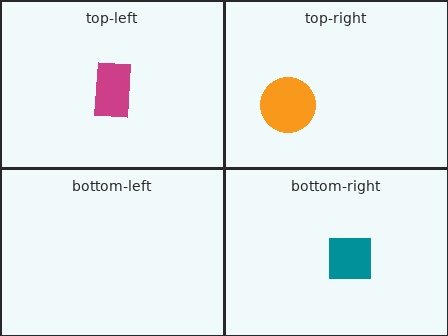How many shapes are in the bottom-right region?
1.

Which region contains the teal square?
The bottom-right region.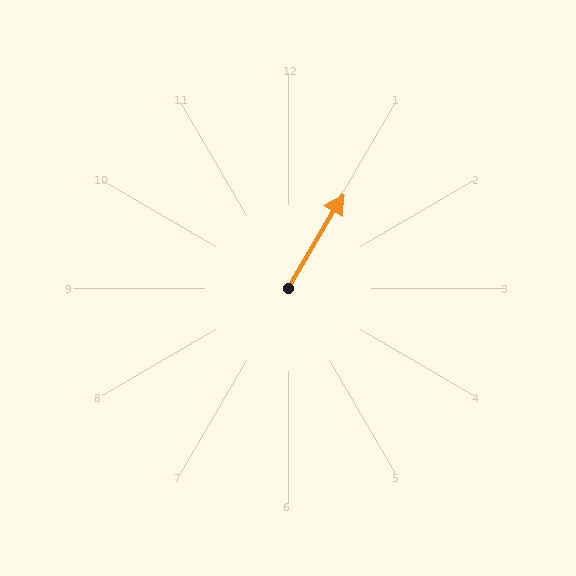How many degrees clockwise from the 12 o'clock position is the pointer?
Approximately 30 degrees.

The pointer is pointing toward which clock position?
Roughly 1 o'clock.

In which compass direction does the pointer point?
Northeast.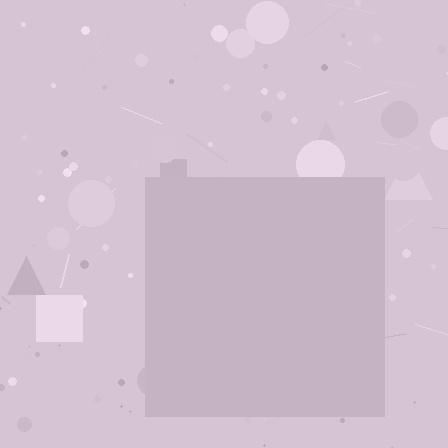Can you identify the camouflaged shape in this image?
The camouflaged shape is a square.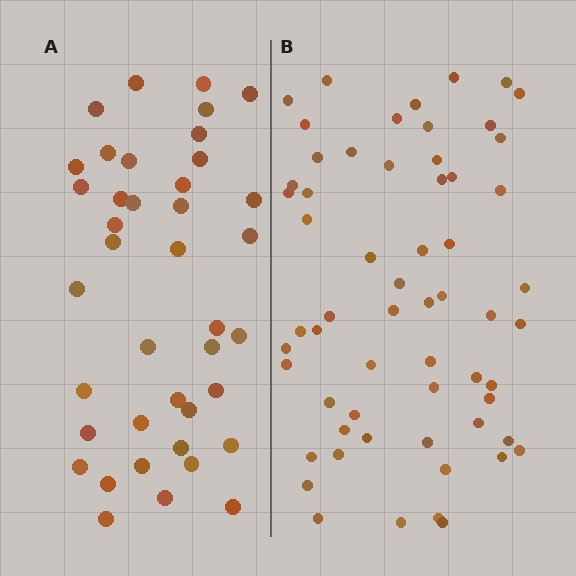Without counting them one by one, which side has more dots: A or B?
Region B (the right region) has more dots.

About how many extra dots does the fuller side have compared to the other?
Region B has approximately 20 more dots than region A.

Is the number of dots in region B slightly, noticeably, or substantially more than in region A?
Region B has substantially more. The ratio is roughly 1.5 to 1.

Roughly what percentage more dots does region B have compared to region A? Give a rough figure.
About 50% more.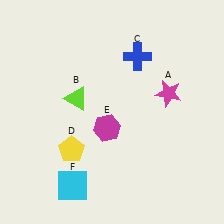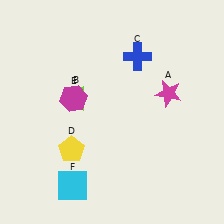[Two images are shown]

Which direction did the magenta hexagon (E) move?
The magenta hexagon (E) moved left.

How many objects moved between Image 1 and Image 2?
1 object moved between the two images.